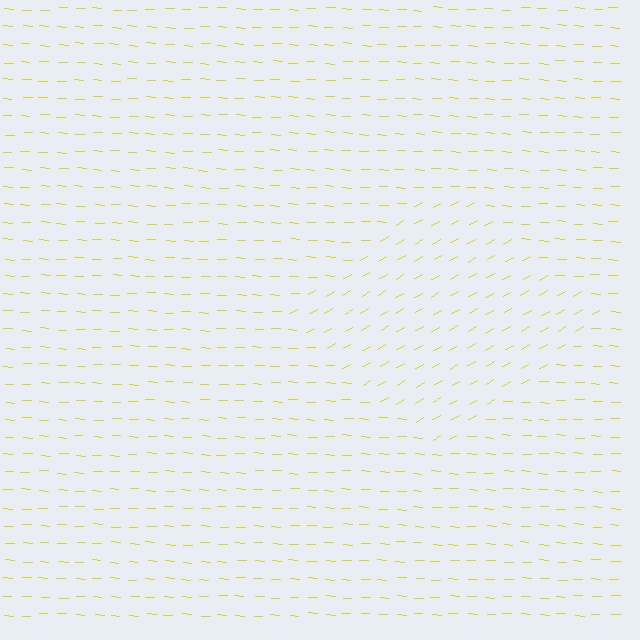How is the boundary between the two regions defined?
The boundary is defined purely by a change in line orientation (approximately 33 degrees difference). All lines are the same color and thickness.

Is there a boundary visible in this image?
Yes, there is a texture boundary formed by a change in line orientation.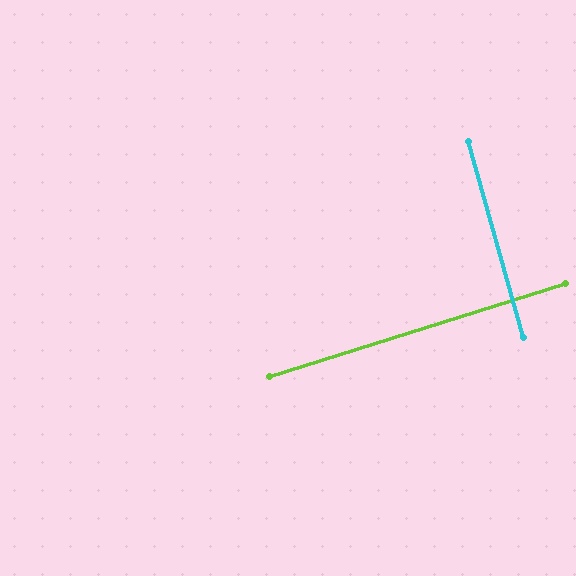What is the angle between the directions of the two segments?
Approximately 88 degrees.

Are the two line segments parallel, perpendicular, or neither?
Perpendicular — they meet at approximately 88°.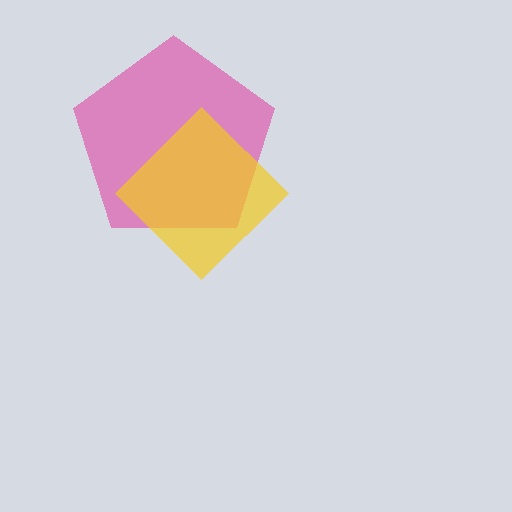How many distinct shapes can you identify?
There are 2 distinct shapes: a pink pentagon, a yellow diamond.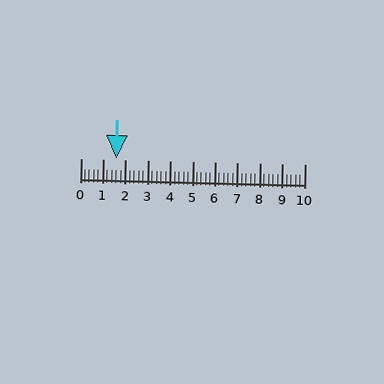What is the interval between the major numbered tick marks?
The major tick marks are spaced 1 units apart.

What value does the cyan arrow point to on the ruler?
The cyan arrow points to approximately 1.6.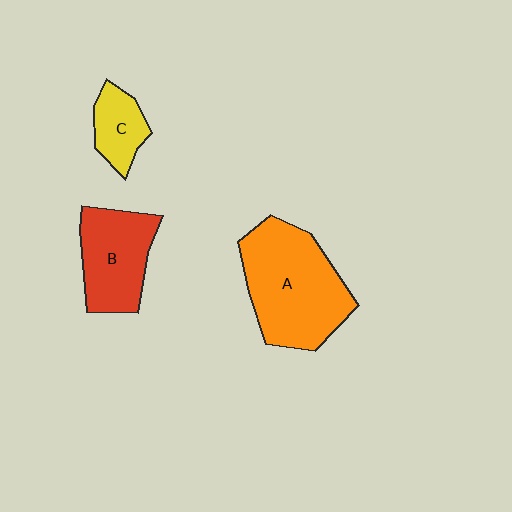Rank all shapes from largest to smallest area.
From largest to smallest: A (orange), B (red), C (yellow).